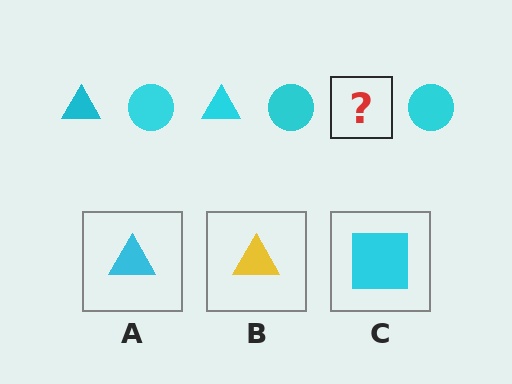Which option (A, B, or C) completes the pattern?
A.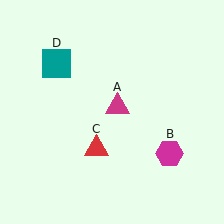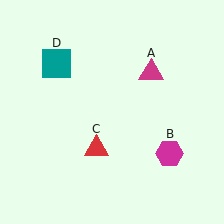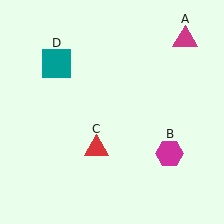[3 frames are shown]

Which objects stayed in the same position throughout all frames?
Magenta hexagon (object B) and red triangle (object C) and teal square (object D) remained stationary.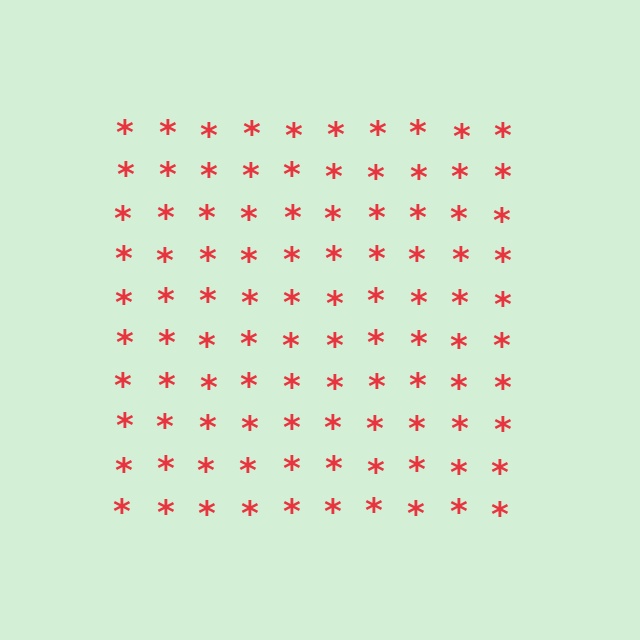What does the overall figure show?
The overall figure shows a square.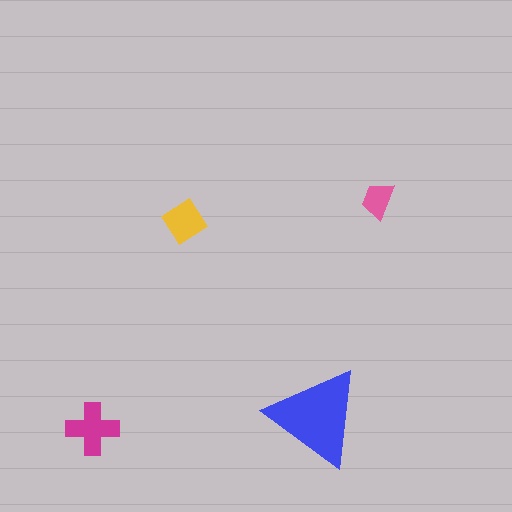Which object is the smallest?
The pink trapezoid.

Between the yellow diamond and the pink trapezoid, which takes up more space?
The yellow diamond.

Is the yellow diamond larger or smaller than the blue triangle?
Smaller.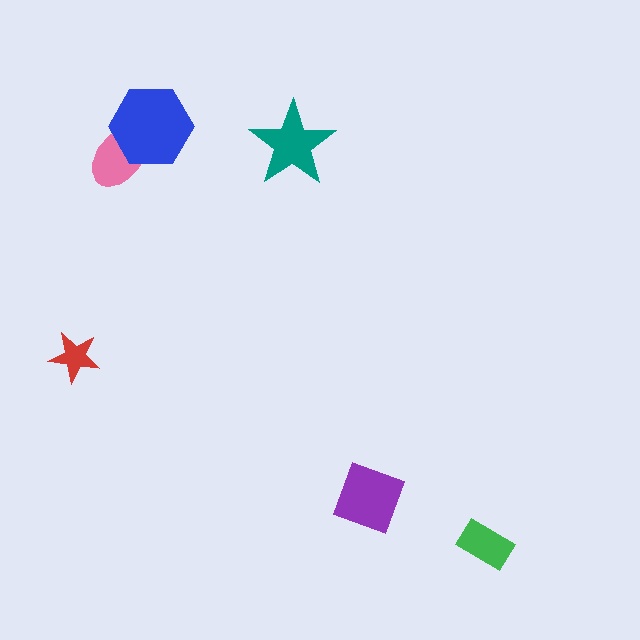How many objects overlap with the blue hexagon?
1 object overlaps with the blue hexagon.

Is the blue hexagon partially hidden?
No, no other shape covers it.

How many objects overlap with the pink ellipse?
1 object overlaps with the pink ellipse.